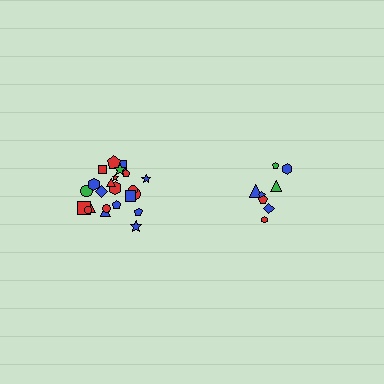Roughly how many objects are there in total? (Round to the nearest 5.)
Roughly 35 objects in total.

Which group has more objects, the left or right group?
The left group.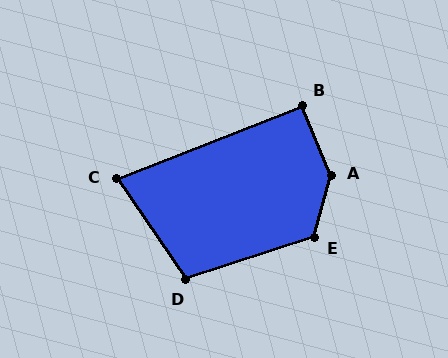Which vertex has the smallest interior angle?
C, at approximately 77 degrees.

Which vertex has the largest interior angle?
A, at approximately 142 degrees.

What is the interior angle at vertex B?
Approximately 91 degrees (approximately right).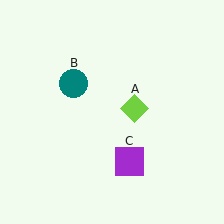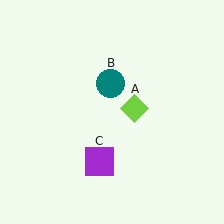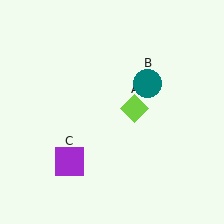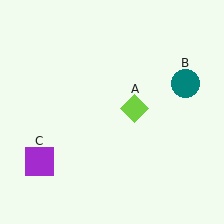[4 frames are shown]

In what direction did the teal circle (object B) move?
The teal circle (object B) moved right.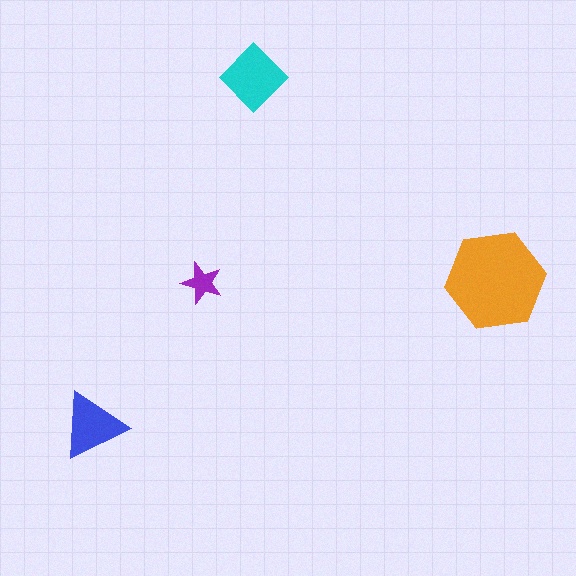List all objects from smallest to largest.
The purple star, the blue triangle, the cyan diamond, the orange hexagon.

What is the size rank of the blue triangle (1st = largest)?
3rd.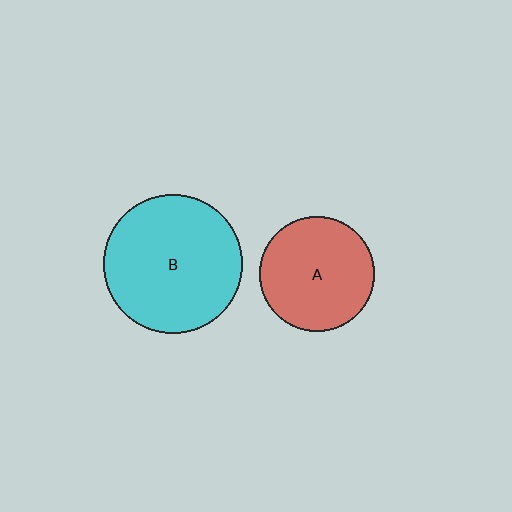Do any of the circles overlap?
No, none of the circles overlap.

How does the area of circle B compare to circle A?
Approximately 1.5 times.